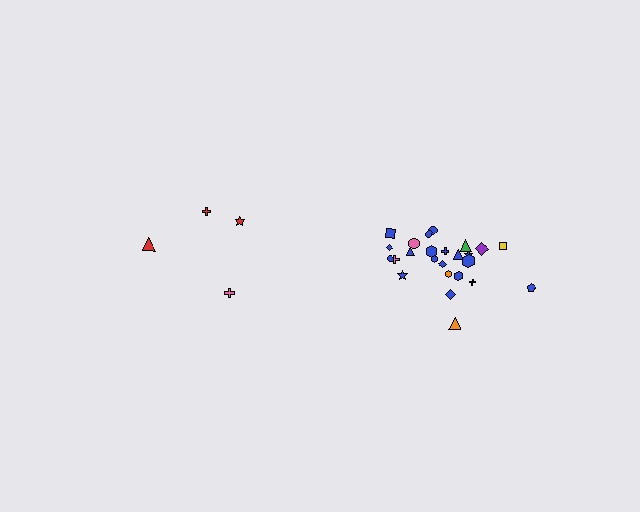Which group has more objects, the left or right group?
The right group.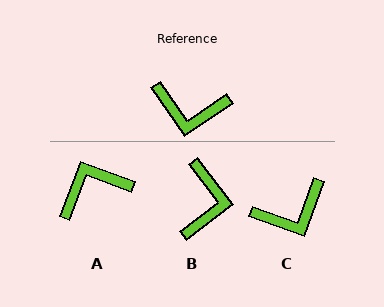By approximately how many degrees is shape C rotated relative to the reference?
Approximately 36 degrees counter-clockwise.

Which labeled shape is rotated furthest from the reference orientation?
A, about 145 degrees away.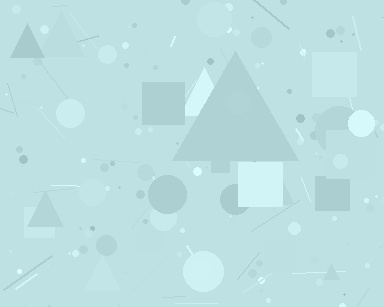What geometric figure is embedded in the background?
A triangle is embedded in the background.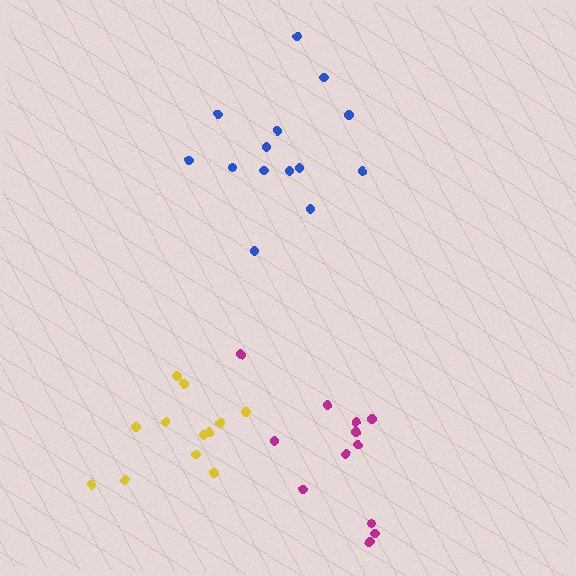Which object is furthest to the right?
The magenta cluster is rightmost.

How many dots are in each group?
Group 1: 14 dots, Group 2: 12 dots, Group 3: 12 dots (38 total).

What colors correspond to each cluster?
The clusters are colored: blue, magenta, yellow.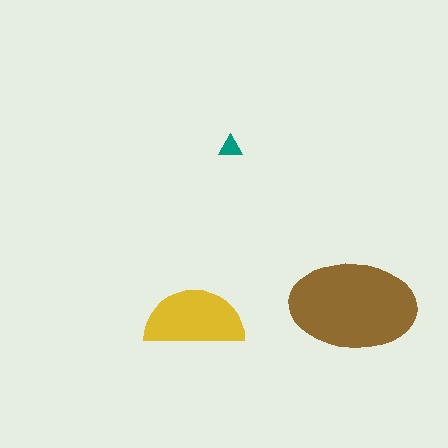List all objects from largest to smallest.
The brown ellipse, the yellow semicircle, the teal triangle.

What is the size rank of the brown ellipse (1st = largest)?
1st.